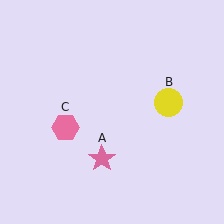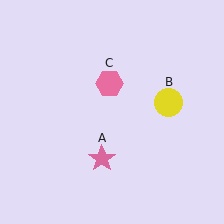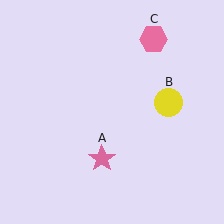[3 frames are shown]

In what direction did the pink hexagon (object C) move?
The pink hexagon (object C) moved up and to the right.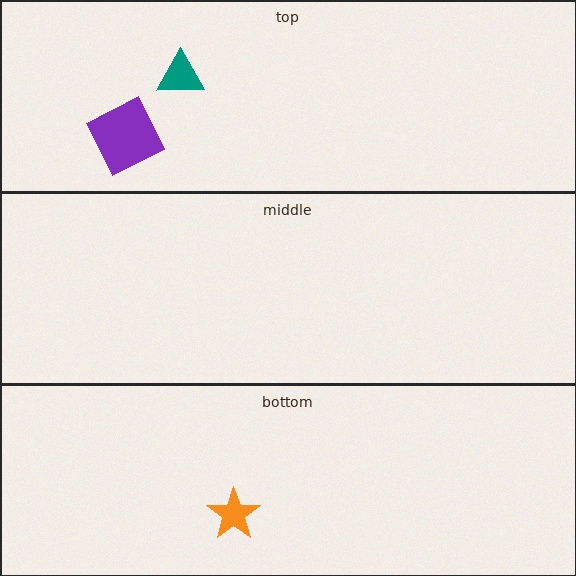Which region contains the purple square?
The top region.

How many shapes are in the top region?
2.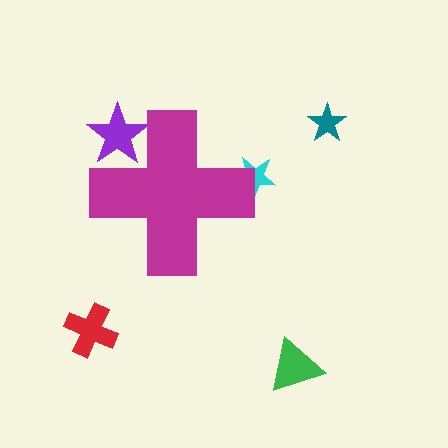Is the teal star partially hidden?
No, the teal star is fully visible.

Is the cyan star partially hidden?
Yes, the cyan star is partially hidden behind the magenta cross.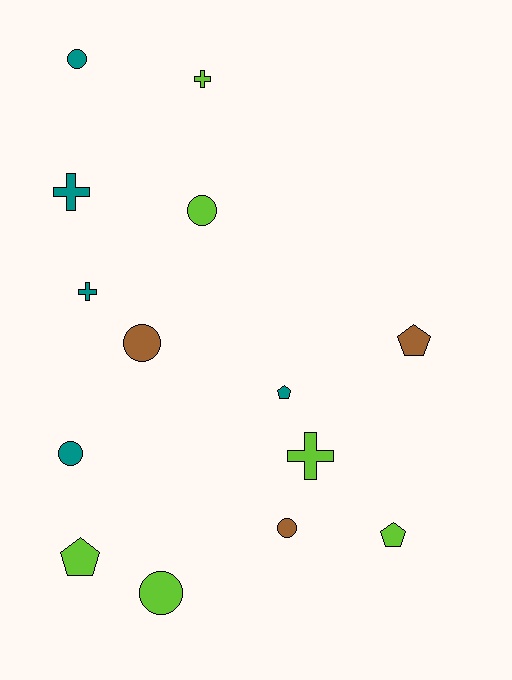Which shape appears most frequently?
Circle, with 6 objects.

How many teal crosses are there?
There are 2 teal crosses.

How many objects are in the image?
There are 14 objects.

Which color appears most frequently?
Lime, with 6 objects.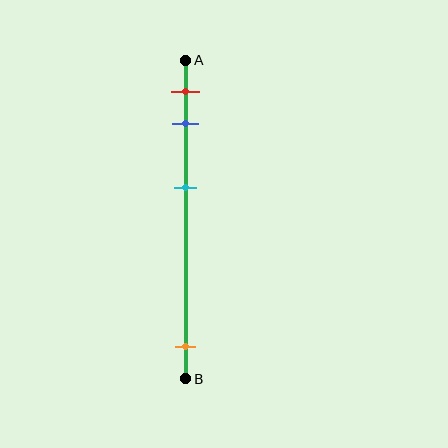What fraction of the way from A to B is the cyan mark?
The cyan mark is approximately 40% (0.4) of the way from A to B.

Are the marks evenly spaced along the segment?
No, the marks are not evenly spaced.